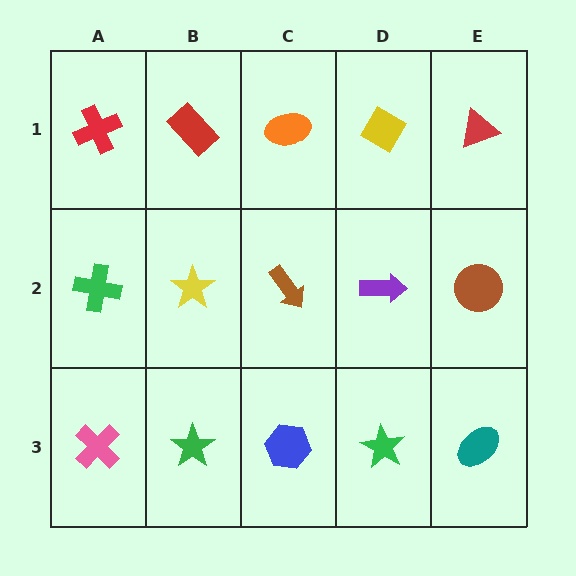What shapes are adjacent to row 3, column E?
A brown circle (row 2, column E), a green star (row 3, column D).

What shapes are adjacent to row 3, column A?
A green cross (row 2, column A), a green star (row 3, column B).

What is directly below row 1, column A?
A green cross.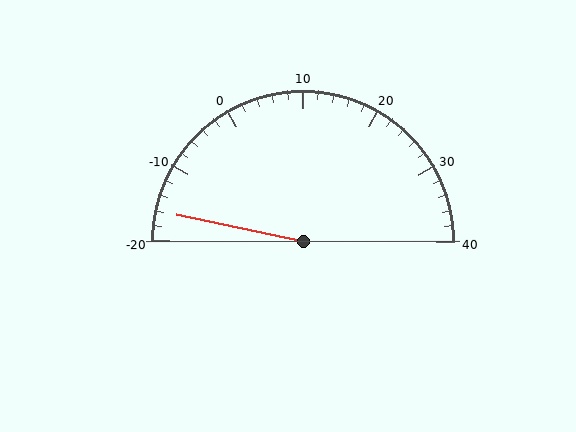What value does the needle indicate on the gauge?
The needle indicates approximately -16.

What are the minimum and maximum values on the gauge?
The gauge ranges from -20 to 40.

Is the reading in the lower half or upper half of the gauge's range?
The reading is in the lower half of the range (-20 to 40).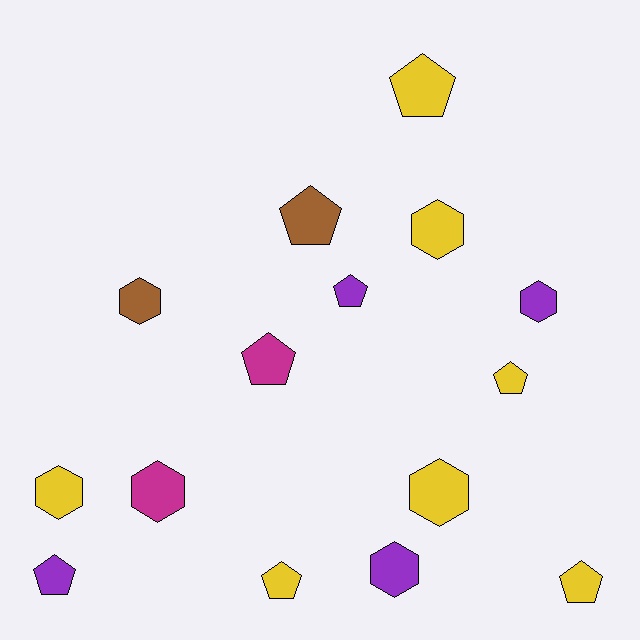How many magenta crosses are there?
There are no magenta crosses.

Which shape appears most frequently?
Pentagon, with 8 objects.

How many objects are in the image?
There are 15 objects.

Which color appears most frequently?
Yellow, with 7 objects.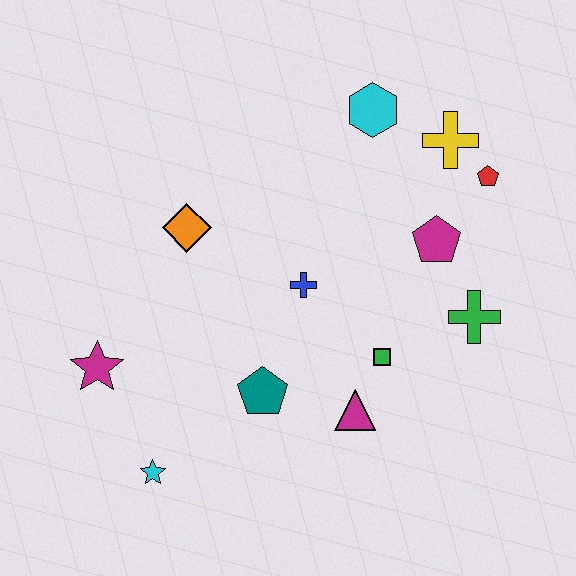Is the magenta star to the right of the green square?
No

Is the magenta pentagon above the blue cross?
Yes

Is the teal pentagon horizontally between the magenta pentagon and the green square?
No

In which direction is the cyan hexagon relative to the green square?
The cyan hexagon is above the green square.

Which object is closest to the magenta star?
The cyan star is closest to the magenta star.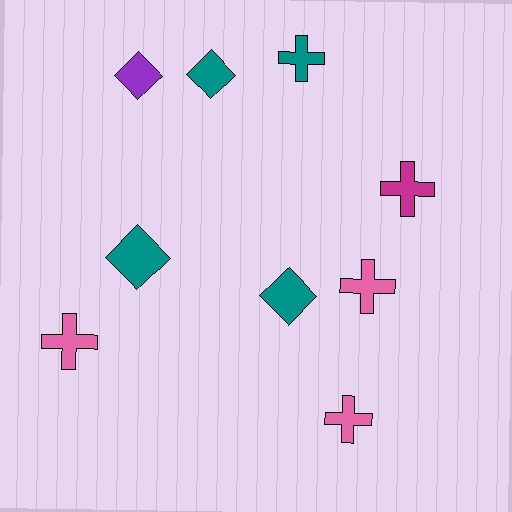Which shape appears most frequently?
Cross, with 5 objects.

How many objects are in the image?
There are 9 objects.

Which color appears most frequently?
Teal, with 4 objects.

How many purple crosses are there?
There are no purple crosses.